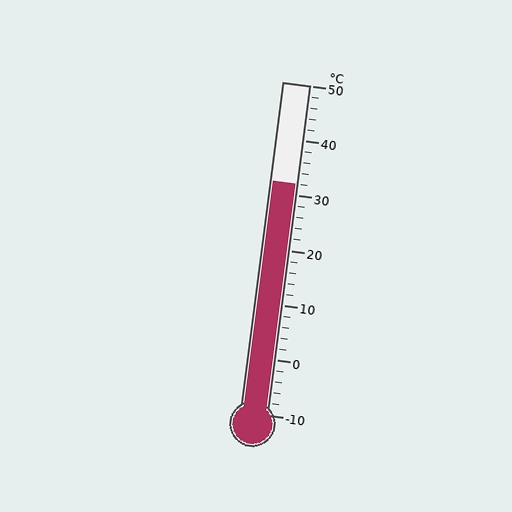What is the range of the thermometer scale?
The thermometer scale ranges from -10°C to 50°C.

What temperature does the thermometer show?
The thermometer shows approximately 32°C.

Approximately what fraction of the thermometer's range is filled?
The thermometer is filled to approximately 70% of its range.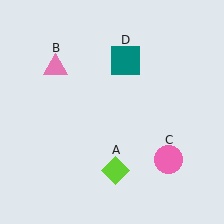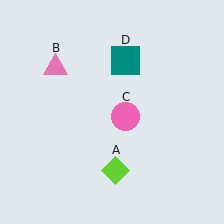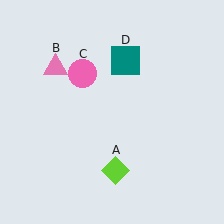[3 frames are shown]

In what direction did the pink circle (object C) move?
The pink circle (object C) moved up and to the left.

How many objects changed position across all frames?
1 object changed position: pink circle (object C).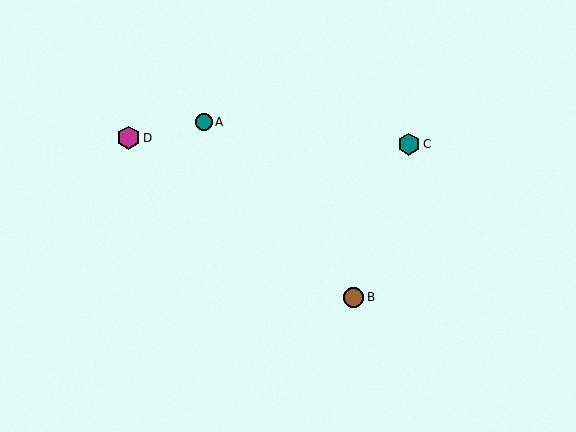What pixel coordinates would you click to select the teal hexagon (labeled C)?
Click at (409, 144) to select the teal hexagon C.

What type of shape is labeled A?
Shape A is a teal circle.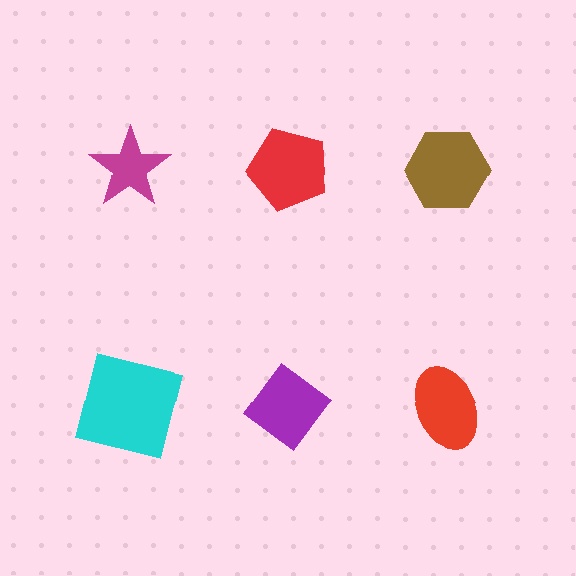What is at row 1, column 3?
A brown hexagon.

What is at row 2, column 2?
A purple diamond.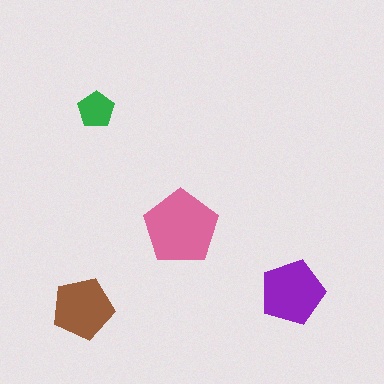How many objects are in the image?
There are 4 objects in the image.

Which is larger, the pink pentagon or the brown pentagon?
The pink one.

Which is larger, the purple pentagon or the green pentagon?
The purple one.